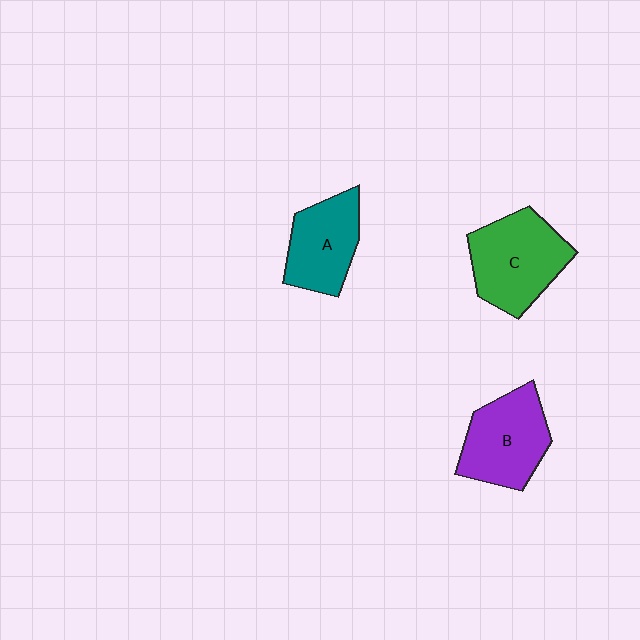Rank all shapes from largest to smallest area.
From largest to smallest: C (green), B (purple), A (teal).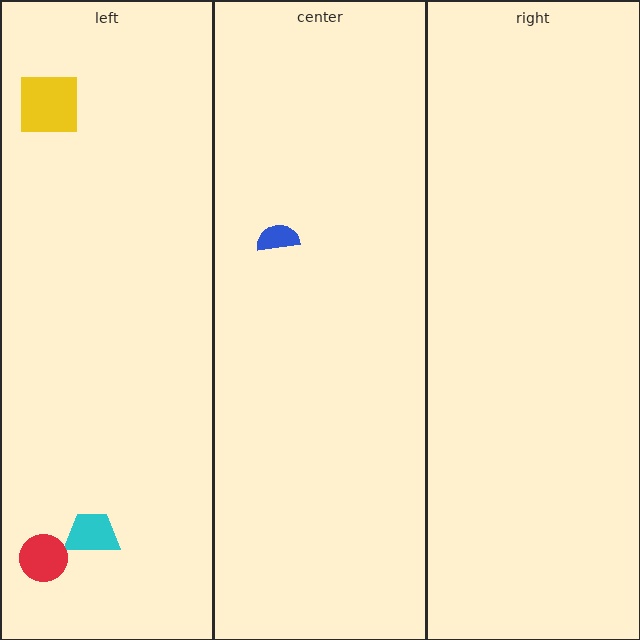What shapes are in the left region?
The cyan trapezoid, the yellow square, the red circle.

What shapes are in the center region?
The blue semicircle.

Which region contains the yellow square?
The left region.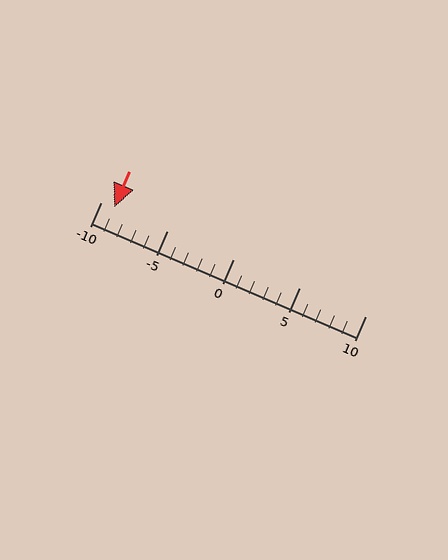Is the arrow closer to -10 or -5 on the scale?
The arrow is closer to -10.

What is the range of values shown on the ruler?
The ruler shows values from -10 to 10.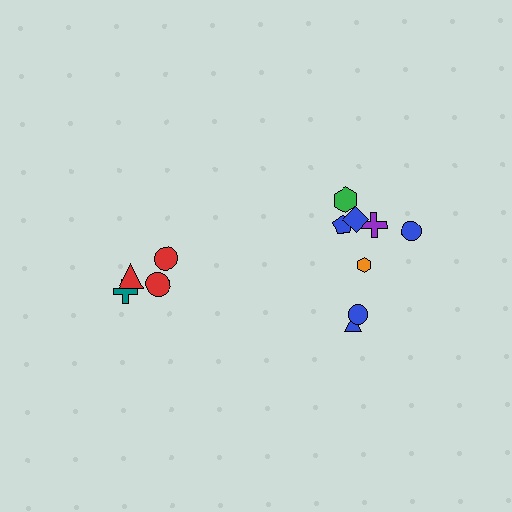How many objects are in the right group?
There are 8 objects.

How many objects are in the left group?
There are 4 objects.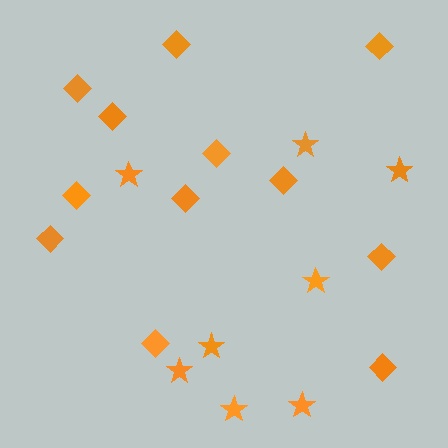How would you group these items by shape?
There are 2 groups: one group of diamonds (12) and one group of stars (8).